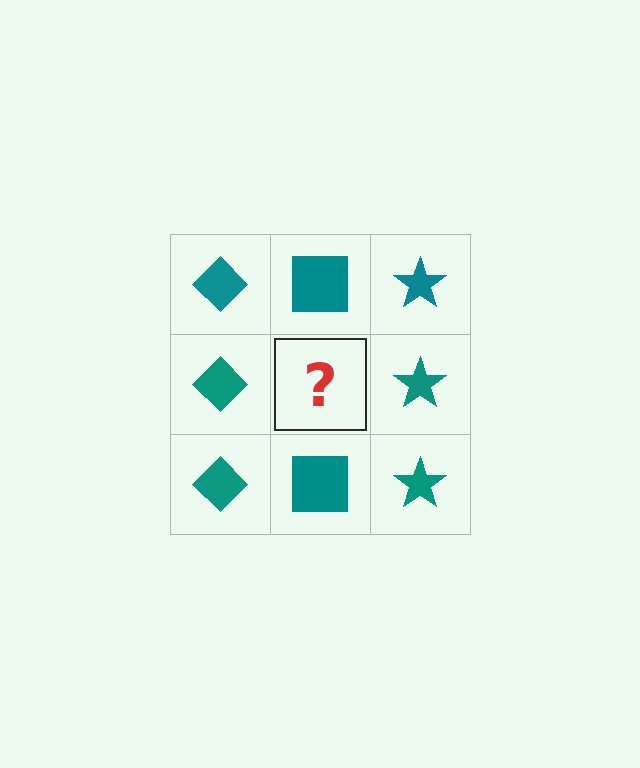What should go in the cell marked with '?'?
The missing cell should contain a teal square.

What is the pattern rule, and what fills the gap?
The rule is that each column has a consistent shape. The gap should be filled with a teal square.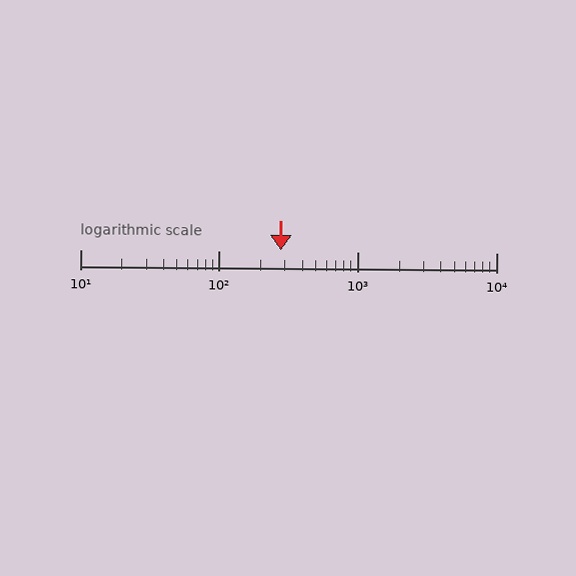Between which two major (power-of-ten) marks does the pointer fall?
The pointer is between 100 and 1000.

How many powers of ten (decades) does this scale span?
The scale spans 3 decades, from 10 to 10000.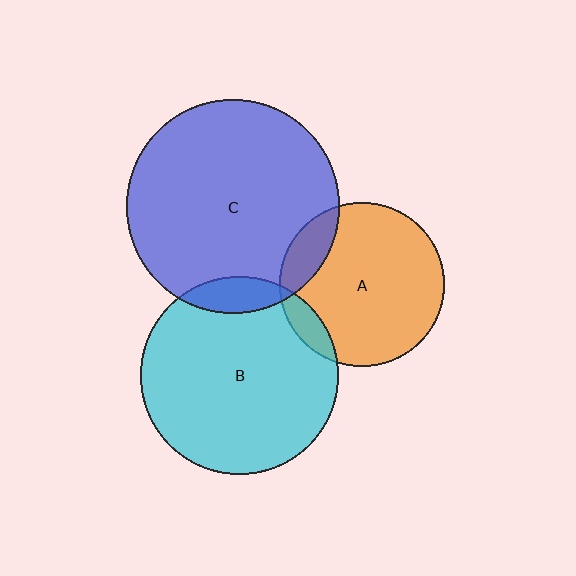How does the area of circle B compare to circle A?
Approximately 1.4 times.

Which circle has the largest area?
Circle C (blue).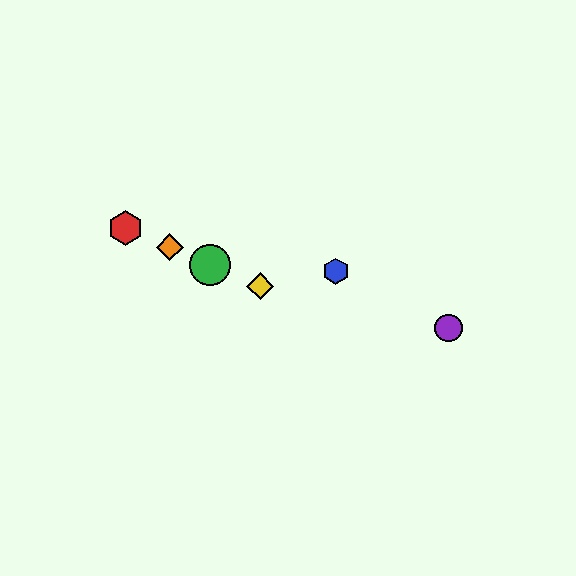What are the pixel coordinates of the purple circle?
The purple circle is at (449, 328).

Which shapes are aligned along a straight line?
The red hexagon, the green circle, the yellow diamond, the orange diamond are aligned along a straight line.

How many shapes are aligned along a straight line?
4 shapes (the red hexagon, the green circle, the yellow diamond, the orange diamond) are aligned along a straight line.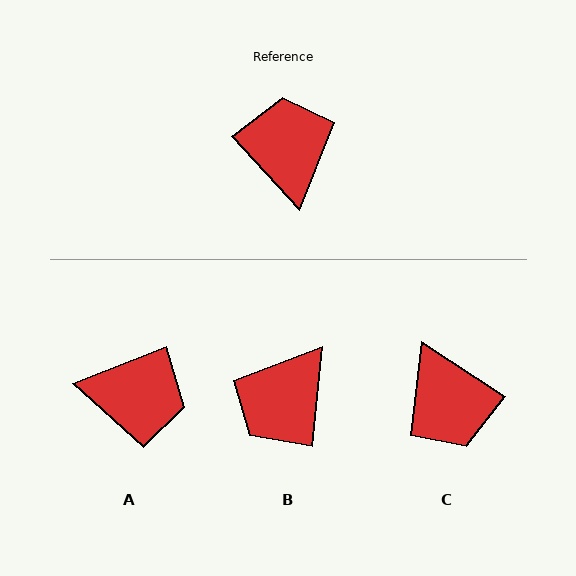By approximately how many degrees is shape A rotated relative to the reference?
Approximately 111 degrees clockwise.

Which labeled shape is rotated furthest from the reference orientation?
C, about 165 degrees away.